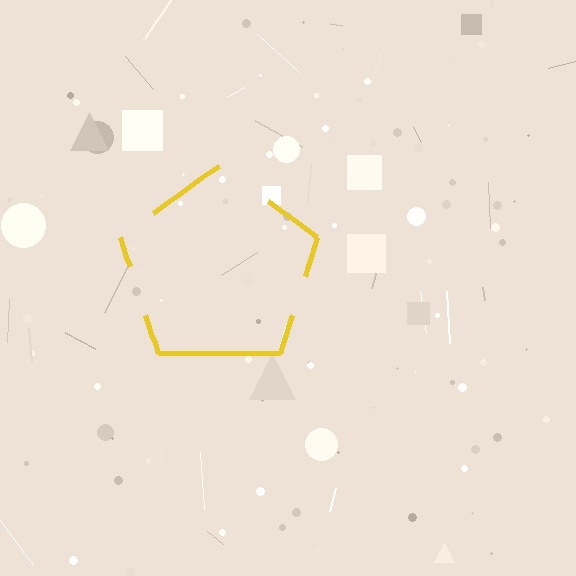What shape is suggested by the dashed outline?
The dashed outline suggests a pentagon.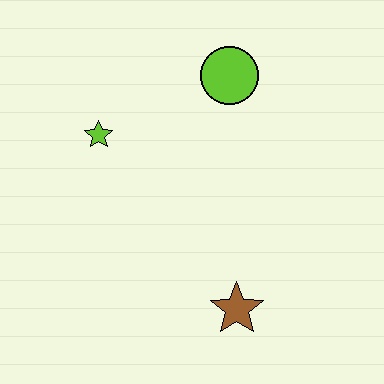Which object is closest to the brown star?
The lime star is closest to the brown star.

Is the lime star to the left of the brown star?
Yes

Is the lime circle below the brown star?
No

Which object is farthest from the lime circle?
The brown star is farthest from the lime circle.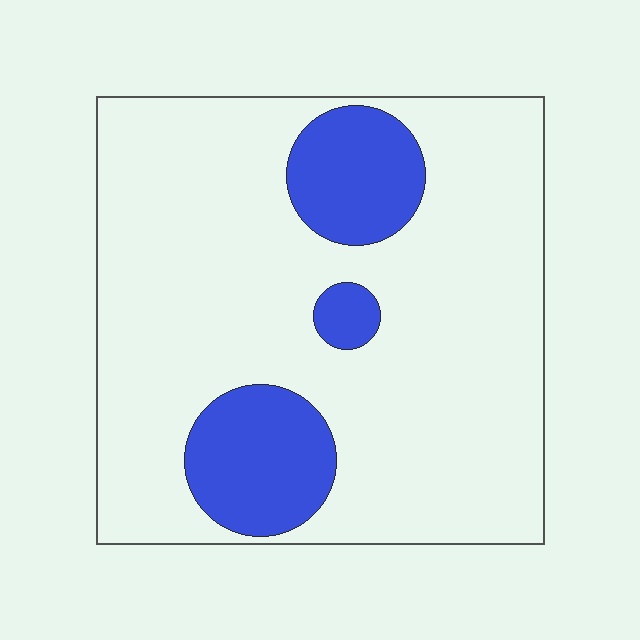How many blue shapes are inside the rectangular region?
3.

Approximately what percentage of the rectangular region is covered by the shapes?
Approximately 20%.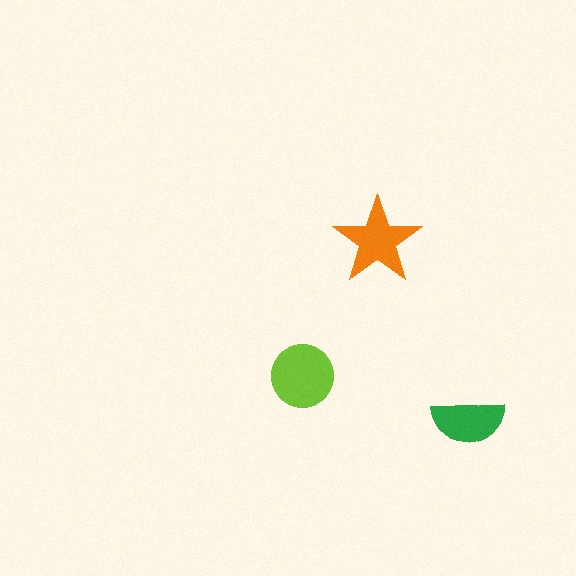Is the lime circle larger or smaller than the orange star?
Larger.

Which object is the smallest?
The green semicircle.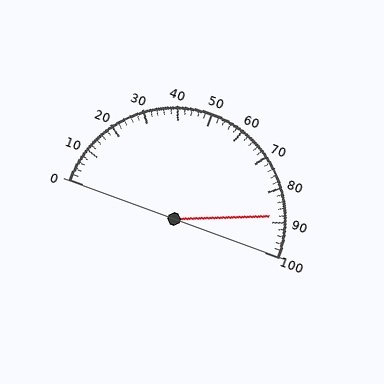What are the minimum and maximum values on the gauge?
The gauge ranges from 0 to 100.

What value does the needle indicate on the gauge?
The needle indicates approximately 88.